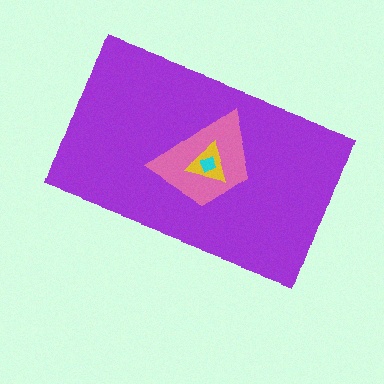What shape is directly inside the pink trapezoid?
The yellow triangle.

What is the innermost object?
The cyan square.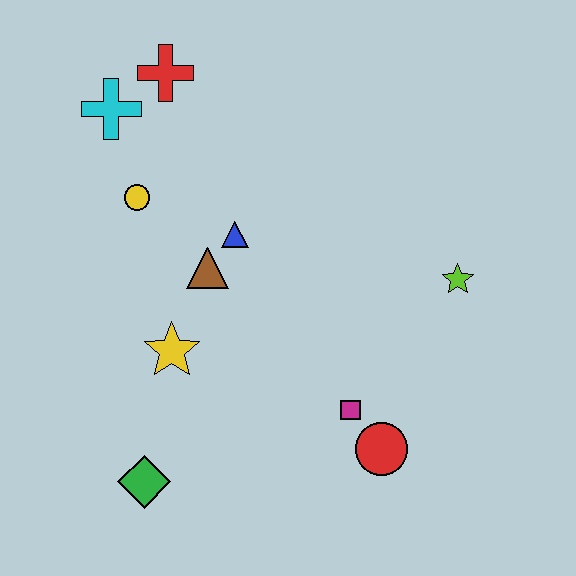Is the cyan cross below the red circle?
No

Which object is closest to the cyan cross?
The red cross is closest to the cyan cross.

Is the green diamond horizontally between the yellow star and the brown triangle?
No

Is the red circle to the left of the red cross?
No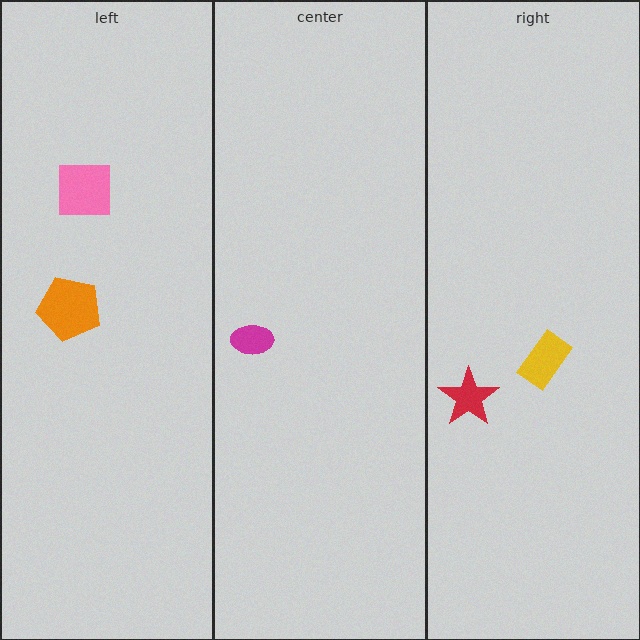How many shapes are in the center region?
1.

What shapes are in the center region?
The magenta ellipse.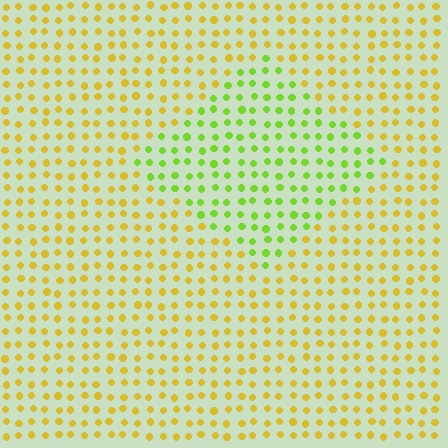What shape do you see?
I see a diamond.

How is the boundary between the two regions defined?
The boundary is defined purely by a slight shift in hue (about 45 degrees). Spacing, size, and orientation are identical on both sides.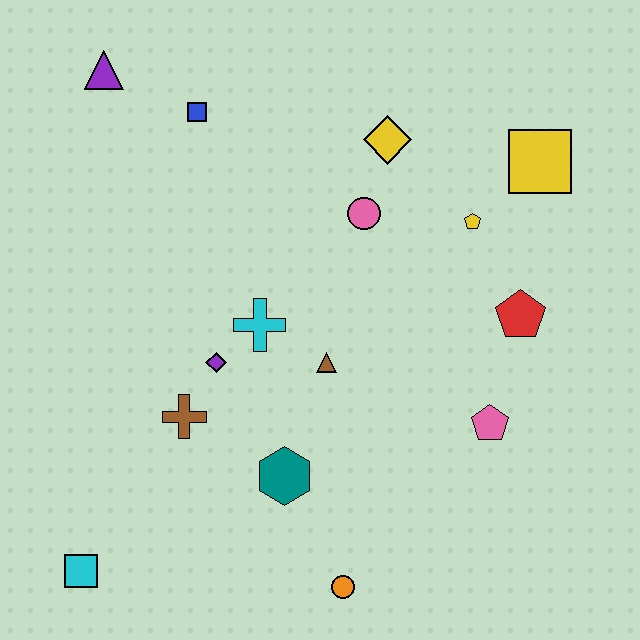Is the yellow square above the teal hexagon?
Yes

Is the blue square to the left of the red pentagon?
Yes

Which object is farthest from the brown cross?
The yellow square is farthest from the brown cross.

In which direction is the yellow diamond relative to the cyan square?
The yellow diamond is above the cyan square.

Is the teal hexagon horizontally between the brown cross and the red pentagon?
Yes